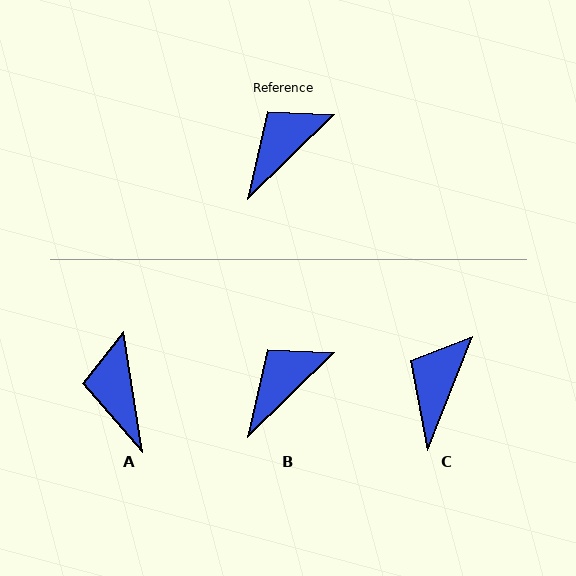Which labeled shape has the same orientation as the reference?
B.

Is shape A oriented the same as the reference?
No, it is off by about 54 degrees.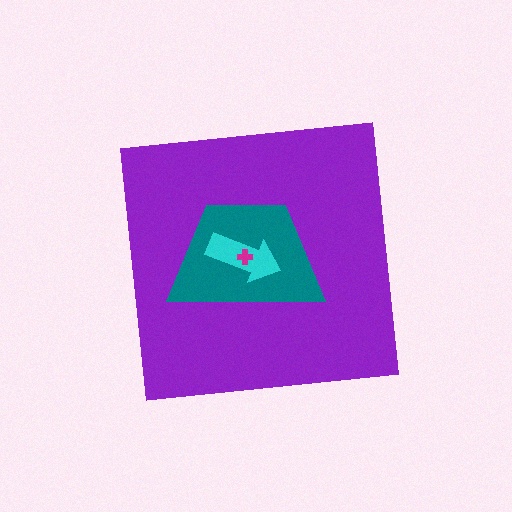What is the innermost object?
The magenta cross.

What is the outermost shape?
The purple square.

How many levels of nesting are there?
4.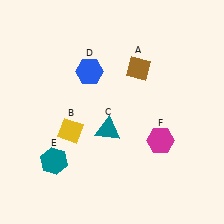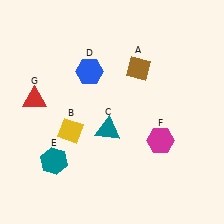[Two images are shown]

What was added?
A red triangle (G) was added in Image 2.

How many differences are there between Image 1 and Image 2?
There is 1 difference between the two images.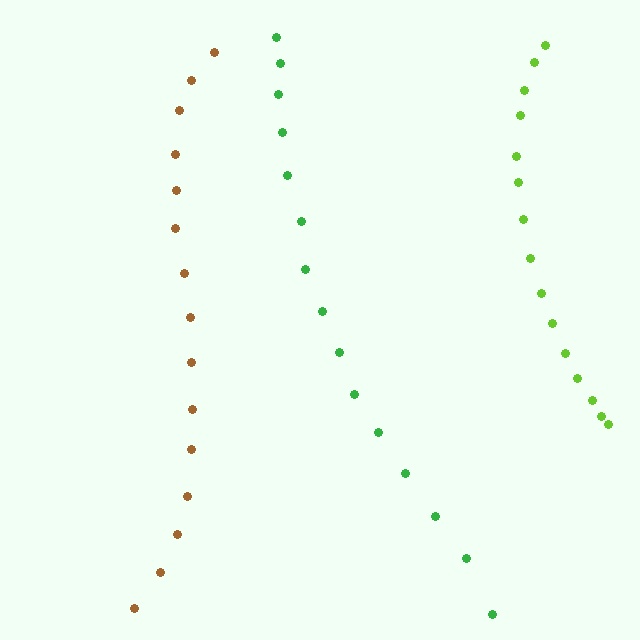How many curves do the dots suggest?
There are 3 distinct paths.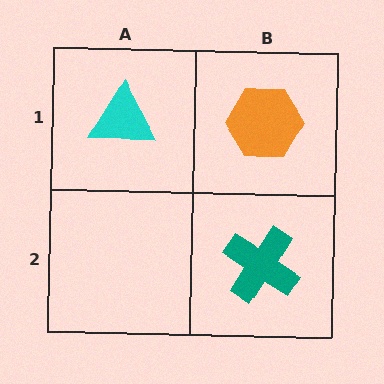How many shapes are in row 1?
2 shapes.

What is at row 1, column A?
A cyan triangle.